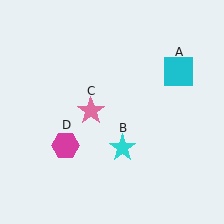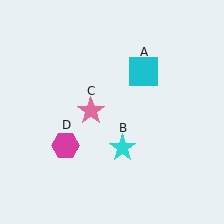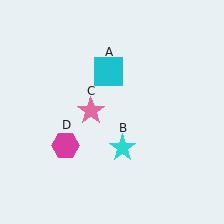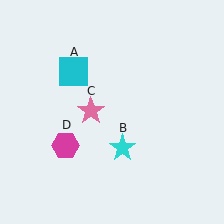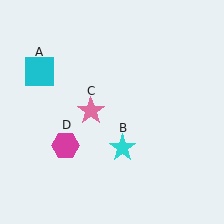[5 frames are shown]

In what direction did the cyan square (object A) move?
The cyan square (object A) moved left.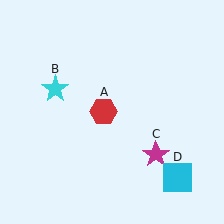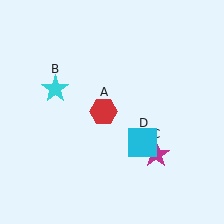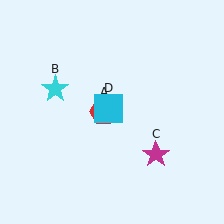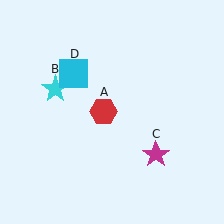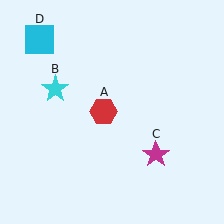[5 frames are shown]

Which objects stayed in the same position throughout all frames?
Red hexagon (object A) and cyan star (object B) and magenta star (object C) remained stationary.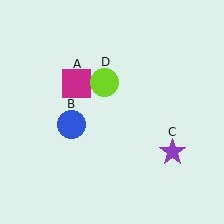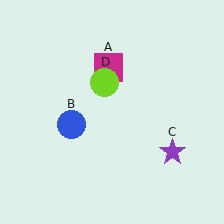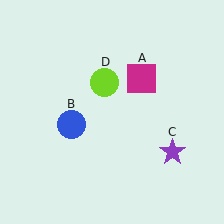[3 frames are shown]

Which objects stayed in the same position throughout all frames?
Blue circle (object B) and purple star (object C) and lime circle (object D) remained stationary.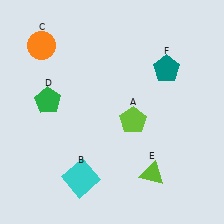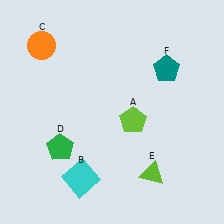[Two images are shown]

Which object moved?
The green pentagon (D) moved down.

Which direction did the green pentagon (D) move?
The green pentagon (D) moved down.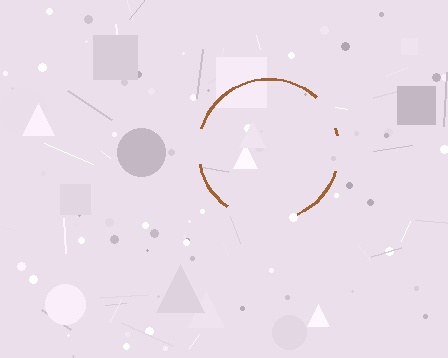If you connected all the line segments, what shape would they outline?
They would outline a circle.